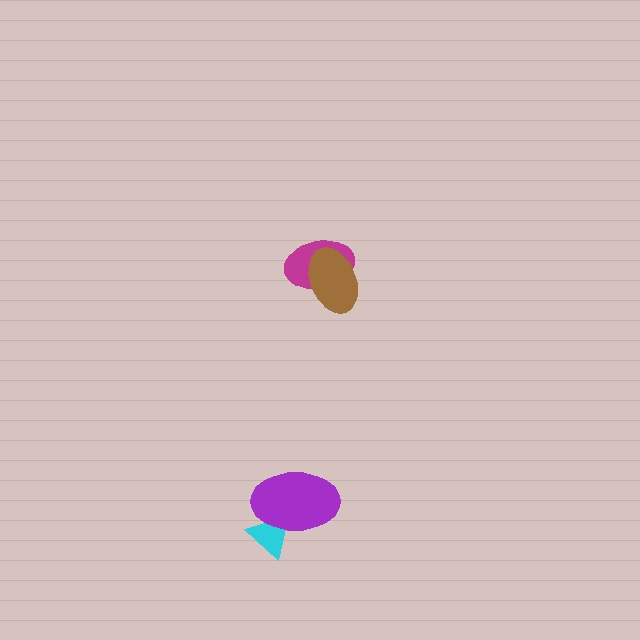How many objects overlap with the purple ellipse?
1 object overlaps with the purple ellipse.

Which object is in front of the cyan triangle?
The purple ellipse is in front of the cyan triangle.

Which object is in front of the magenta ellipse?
The brown ellipse is in front of the magenta ellipse.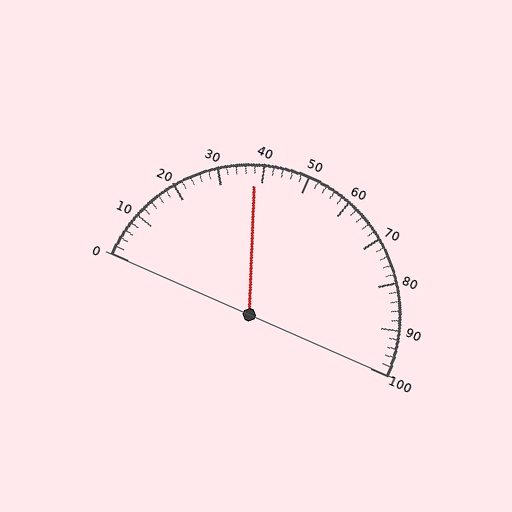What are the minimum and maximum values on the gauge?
The gauge ranges from 0 to 100.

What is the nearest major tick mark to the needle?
The nearest major tick mark is 40.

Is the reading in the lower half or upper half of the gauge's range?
The reading is in the lower half of the range (0 to 100).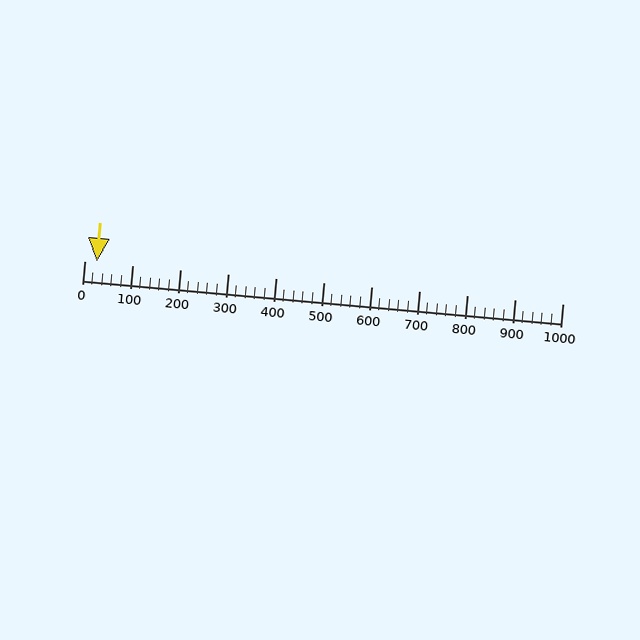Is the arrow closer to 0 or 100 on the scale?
The arrow is closer to 0.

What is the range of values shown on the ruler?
The ruler shows values from 0 to 1000.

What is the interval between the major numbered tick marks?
The major tick marks are spaced 100 units apart.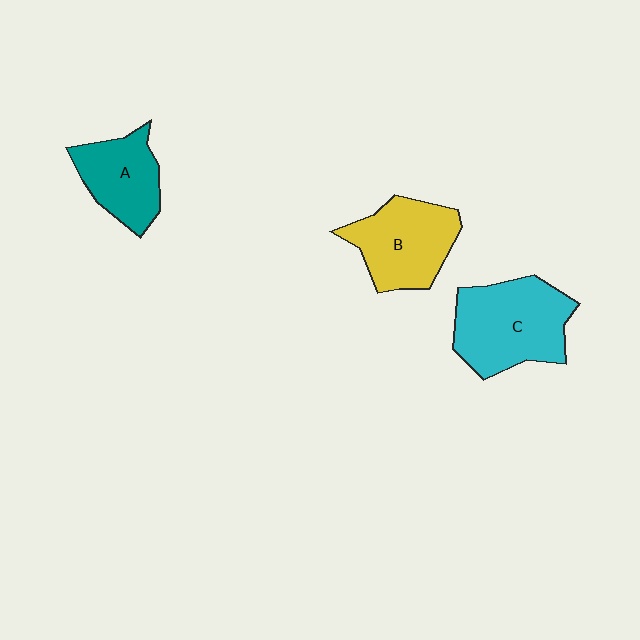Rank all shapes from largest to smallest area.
From largest to smallest: C (cyan), B (yellow), A (teal).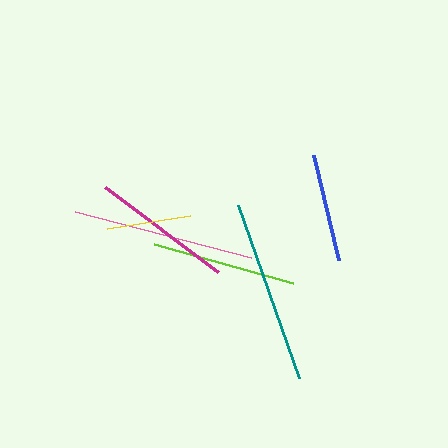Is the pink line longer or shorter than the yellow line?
The pink line is longer than the yellow line.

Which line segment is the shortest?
The yellow line is the shortest at approximately 84 pixels.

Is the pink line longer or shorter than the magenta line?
The pink line is longer than the magenta line.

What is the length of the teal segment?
The teal segment is approximately 183 pixels long.